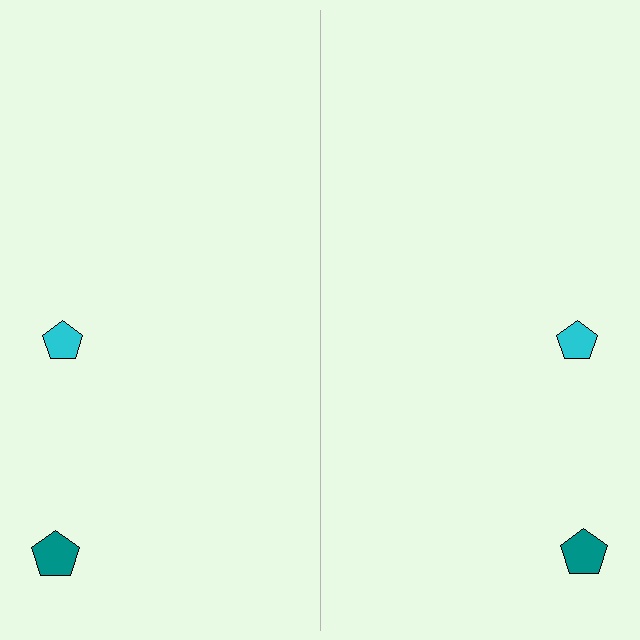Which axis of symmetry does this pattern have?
The pattern has a vertical axis of symmetry running through the center of the image.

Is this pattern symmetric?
Yes, this pattern has bilateral (reflection) symmetry.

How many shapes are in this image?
There are 4 shapes in this image.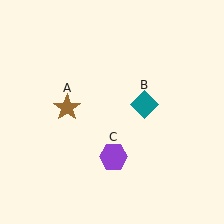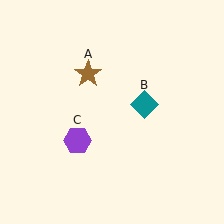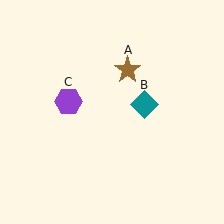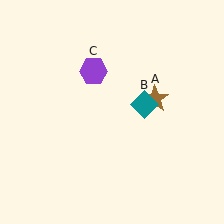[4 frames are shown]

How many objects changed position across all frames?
2 objects changed position: brown star (object A), purple hexagon (object C).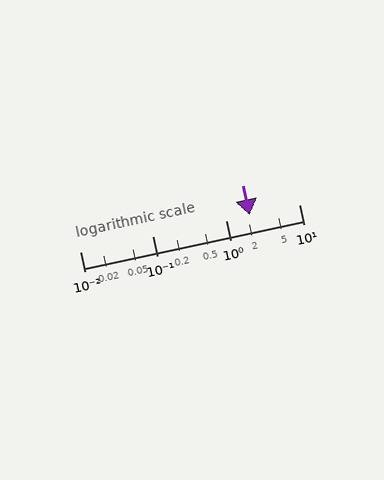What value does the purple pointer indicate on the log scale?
The pointer indicates approximately 2.1.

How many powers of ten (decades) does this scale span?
The scale spans 3 decades, from 0.01 to 10.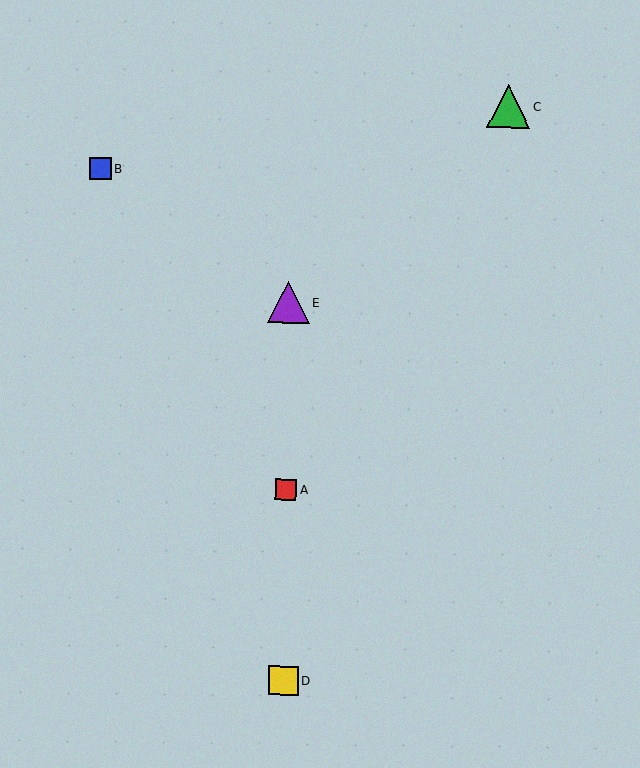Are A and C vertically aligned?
No, A is at x≈286 and C is at x≈508.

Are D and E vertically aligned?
Yes, both are at x≈283.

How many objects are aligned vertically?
3 objects (A, D, E) are aligned vertically.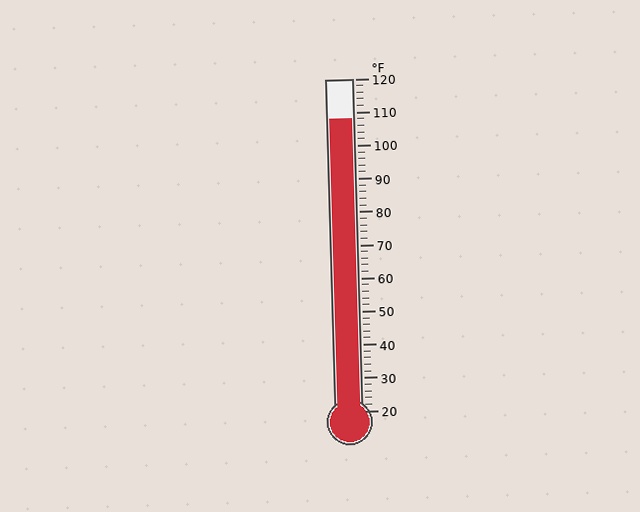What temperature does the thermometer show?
The thermometer shows approximately 108°F.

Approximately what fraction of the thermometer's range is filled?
The thermometer is filled to approximately 90% of its range.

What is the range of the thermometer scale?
The thermometer scale ranges from 20°F to 120°F.